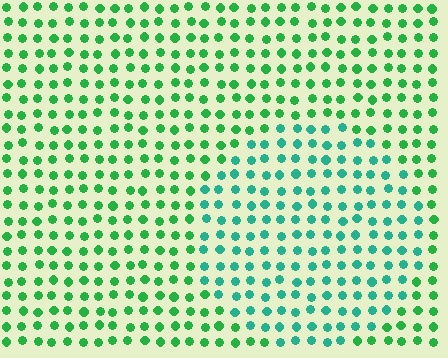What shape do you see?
I see a circle.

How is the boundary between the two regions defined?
The boundary is defined purely by a slight shift in hue (about 32 degrees). Spacing, size, and orientation are identical on both sides.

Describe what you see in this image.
The image is filled with small green elements in a uniform arrangement. A circle-shaped region is visible where the elements are tinted to a slightly different hue, forming a subtle color boundary.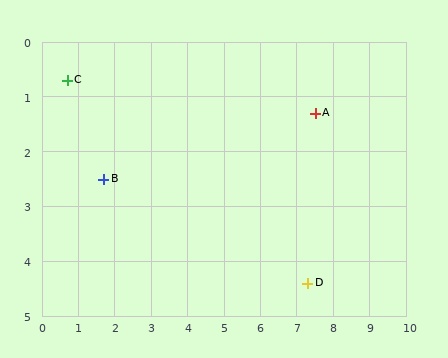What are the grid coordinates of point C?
Point C is at approximately (0.7, 0.7).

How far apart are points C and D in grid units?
Points C and D are about 7.6 grid units apart.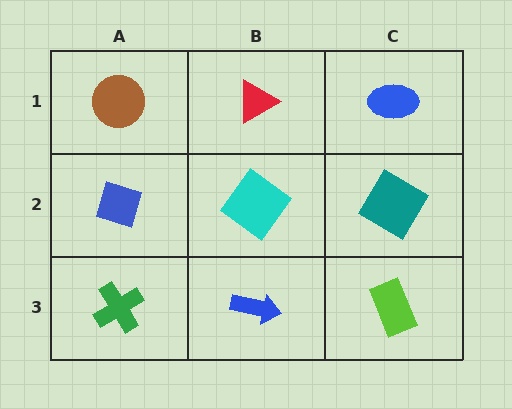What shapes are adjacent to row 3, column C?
A teal diamond (row 2, column C), a blue arrow (row 3, column B).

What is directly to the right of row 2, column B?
A teal diamond.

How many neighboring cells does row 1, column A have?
2.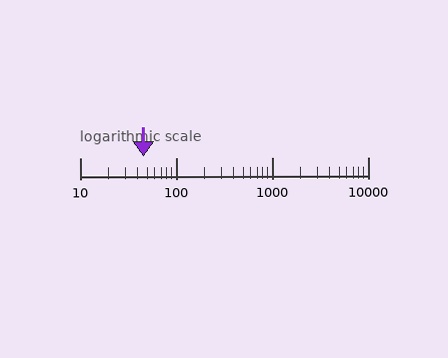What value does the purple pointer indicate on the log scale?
The pointer indicates approximately 46.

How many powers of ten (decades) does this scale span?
The scale spans 3 decades, from 10 to 10000.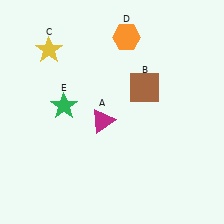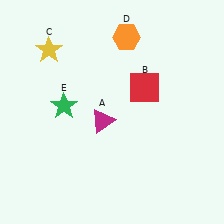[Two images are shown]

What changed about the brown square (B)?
In Image 1, B is brown. In Image 2, it changed to red.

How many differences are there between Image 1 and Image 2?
There is 1 difference between the two images.